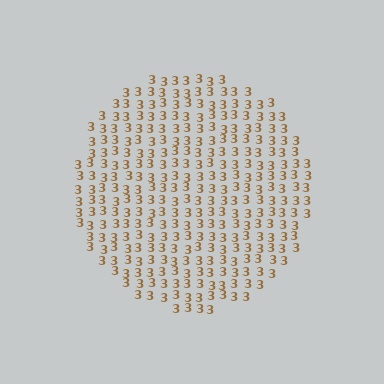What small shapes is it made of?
It is made of small digit 3's.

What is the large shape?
The large shape is a circle.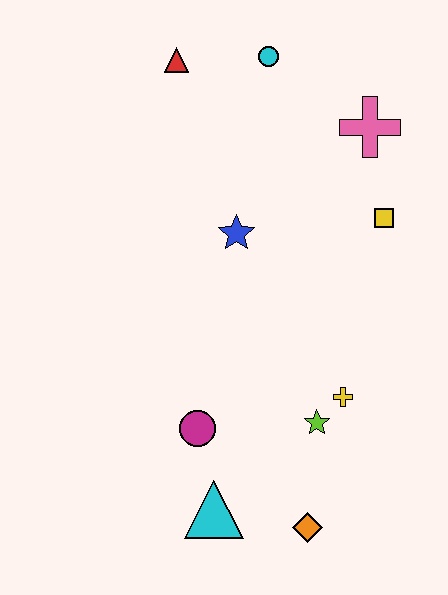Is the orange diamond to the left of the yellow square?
Yes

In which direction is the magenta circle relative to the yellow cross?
The magenta circle is to the left of the yellow cross.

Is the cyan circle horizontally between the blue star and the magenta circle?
No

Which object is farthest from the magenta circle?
The cyan circle is farthest from the magenta circle.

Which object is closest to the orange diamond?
The cyan triangle is closest to the orange diamond.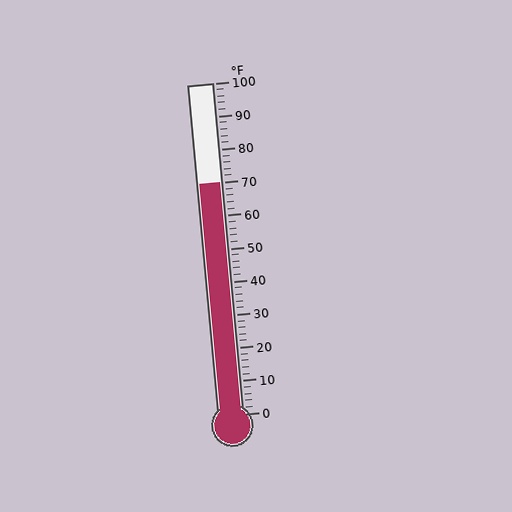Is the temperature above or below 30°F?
The temperature is above 30°F.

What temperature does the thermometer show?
The thermometer shows approximately 70°F.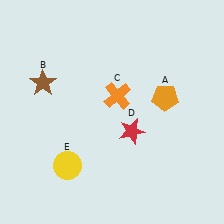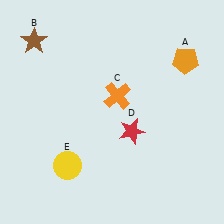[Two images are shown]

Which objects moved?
The objects that moved are: the orange pentagon (A), the brown star (B).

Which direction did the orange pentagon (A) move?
The orange pentagon (A) moved up.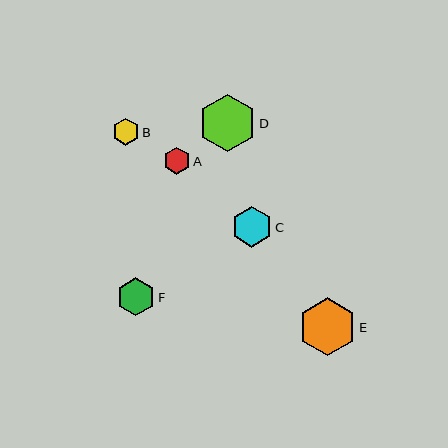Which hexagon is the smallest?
Hexagon A is the smallest with a size of approximately 27 pixels.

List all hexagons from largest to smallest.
From largest to smallest: E, D, C, F, B, A.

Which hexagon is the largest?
Hexagon E is the largest with a size of approximately 58 pixels.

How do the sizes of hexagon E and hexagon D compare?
Hexagon E and hexagon D are approximately the same size.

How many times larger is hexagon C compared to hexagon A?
Hexagon C is approximately 1.5 times the size of hexagon A.